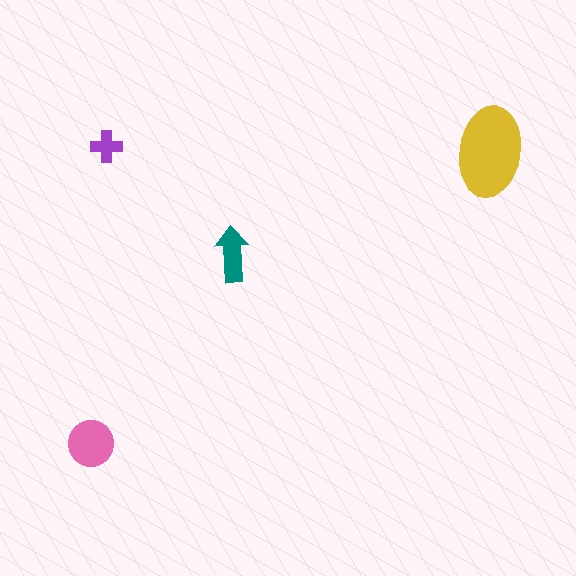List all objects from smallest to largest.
The purple cross, the teal arrow, the pink circle, the yellow ellipse.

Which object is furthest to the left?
The pink circle is leftmost.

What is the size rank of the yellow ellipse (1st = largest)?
1st.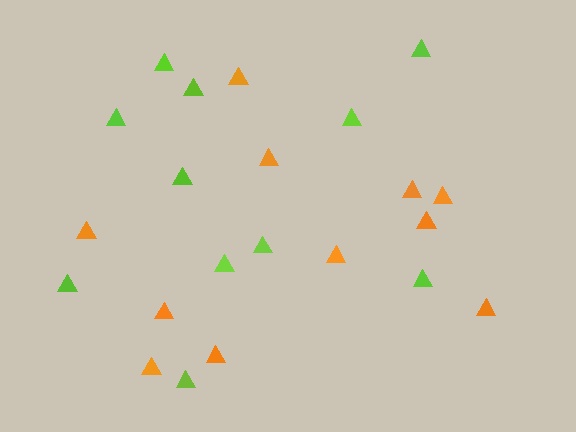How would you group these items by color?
There are 2 groups: one group of lime triangles (11) and one group of orange triangles (11).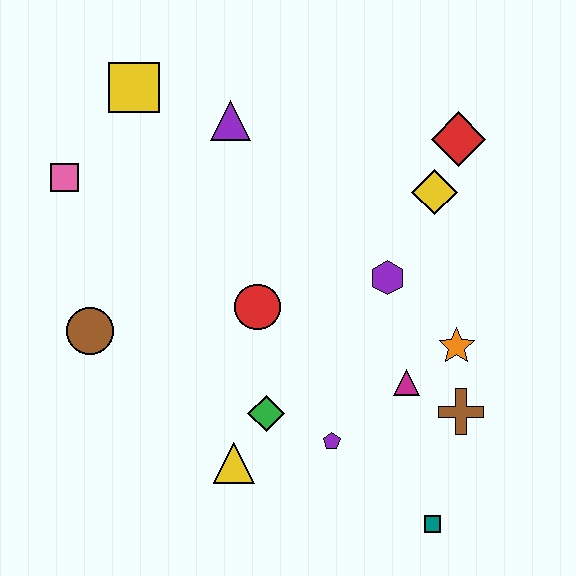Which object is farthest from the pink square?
The teal square is farthest from the pink square.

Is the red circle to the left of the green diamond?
Yes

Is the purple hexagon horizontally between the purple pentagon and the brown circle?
No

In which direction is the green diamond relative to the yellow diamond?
The green diamond is below the yellow diamond.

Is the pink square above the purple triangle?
No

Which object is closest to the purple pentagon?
The green diamond is closest to the purple pentagon.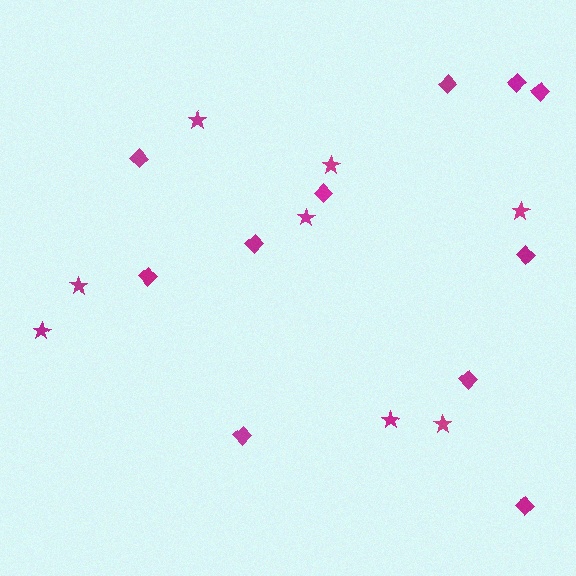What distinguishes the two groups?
There are 2 groups: one group of stars (8) and one group of diamonds (11).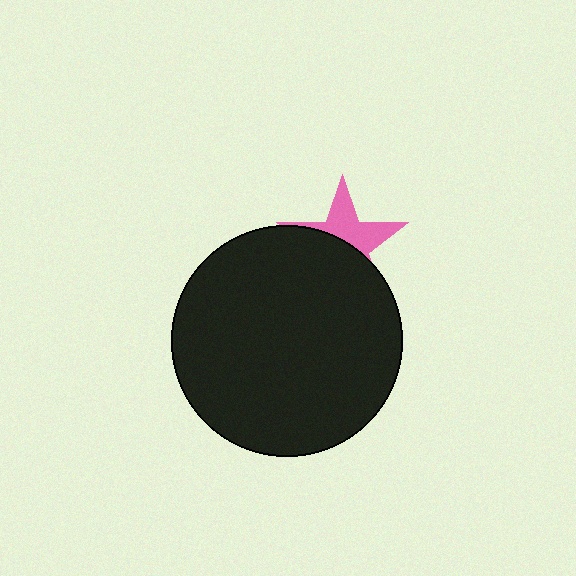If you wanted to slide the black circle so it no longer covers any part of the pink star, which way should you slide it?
Slide it down — that is the most direct way to separate the two shapes.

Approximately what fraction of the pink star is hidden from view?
Roughly 55% of the pink star is hidden behind the black circle.